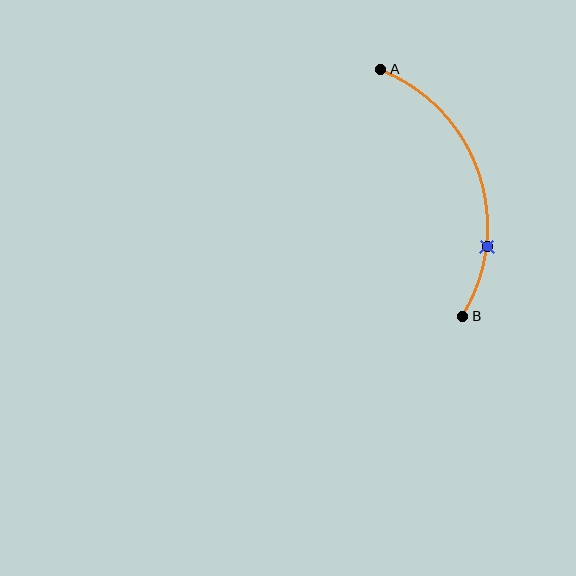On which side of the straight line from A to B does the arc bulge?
The arc bulges to the right of the straight line connecting A and B.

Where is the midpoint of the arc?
The arc midpoint is the point on the curve farthest from the straight line joining A and B. It sits to the right of that line.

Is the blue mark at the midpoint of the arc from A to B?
No. The blue mark lies on the arc but is closer to endpoint B. The arc midpoint would be at the point on the curve equidistant along the arc from both A and B.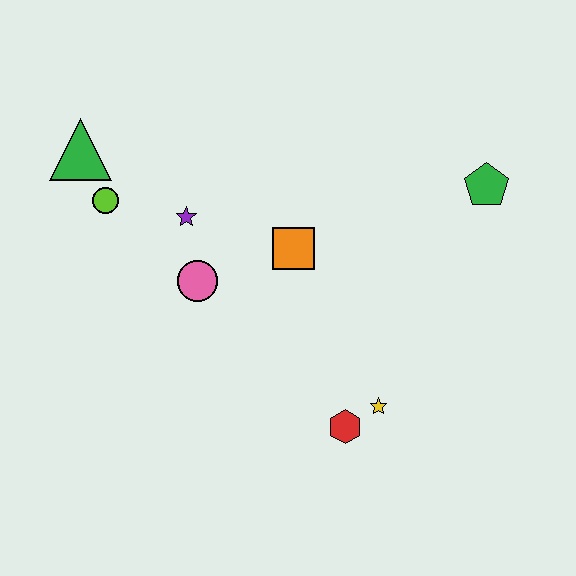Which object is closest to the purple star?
The pink circle is closest to the purple star.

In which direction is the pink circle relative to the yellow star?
The pink circle is to the left of the yellow star.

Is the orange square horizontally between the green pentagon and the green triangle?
Yes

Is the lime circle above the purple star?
Yes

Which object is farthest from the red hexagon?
The green triangle is farthest from the red hexagon.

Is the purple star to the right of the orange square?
No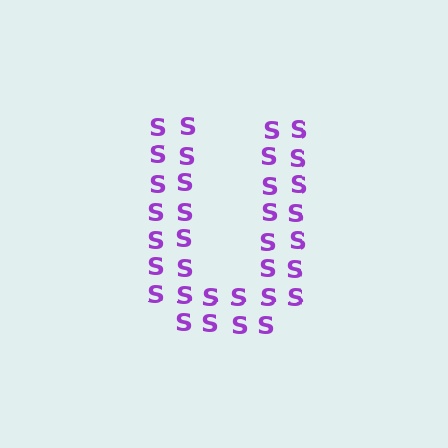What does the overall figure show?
The overall figure shows the letter U.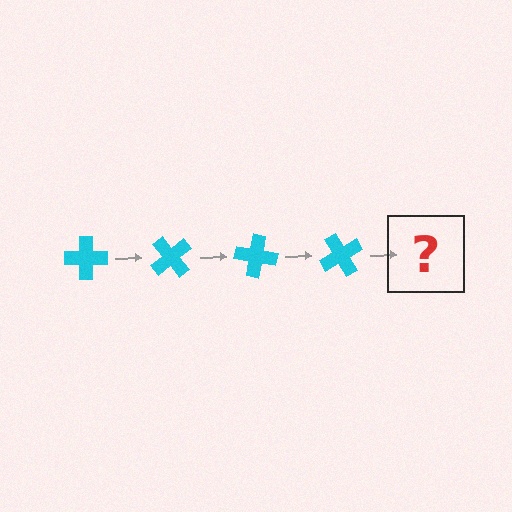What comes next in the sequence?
The next element should be a cyan cross rotated 200 degrees.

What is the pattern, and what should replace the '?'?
The pattern is that the cross rotates 50 degrees each step. The '?' should be a cyan cross rotated 200 degrees.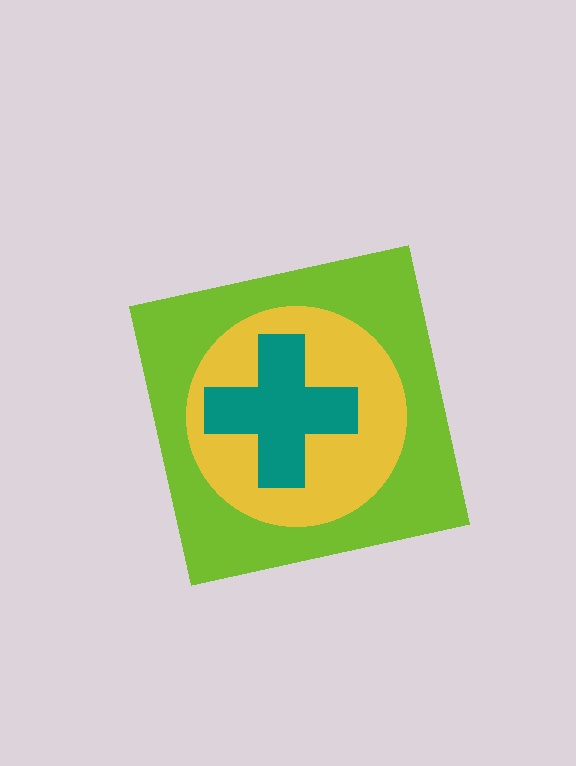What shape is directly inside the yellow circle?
The teal cross.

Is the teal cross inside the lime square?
Yes.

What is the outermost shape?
The lime square.